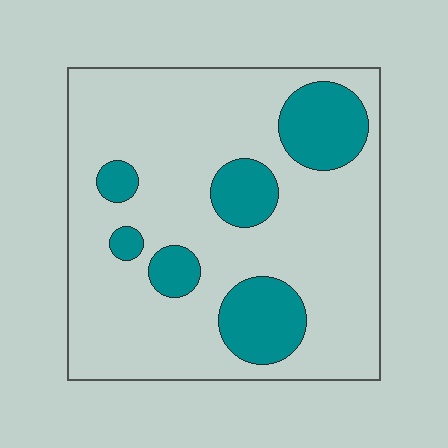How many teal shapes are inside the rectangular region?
6.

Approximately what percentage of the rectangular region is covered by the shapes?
Approximately 20%.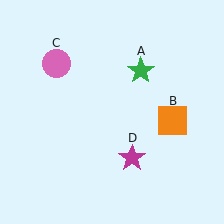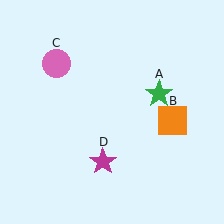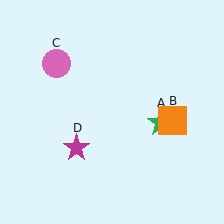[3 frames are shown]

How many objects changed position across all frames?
2 objects changed position: green star (object A), magenta star (object D).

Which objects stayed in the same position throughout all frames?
Orange square (object B) and pink circle (object C) remained stationary.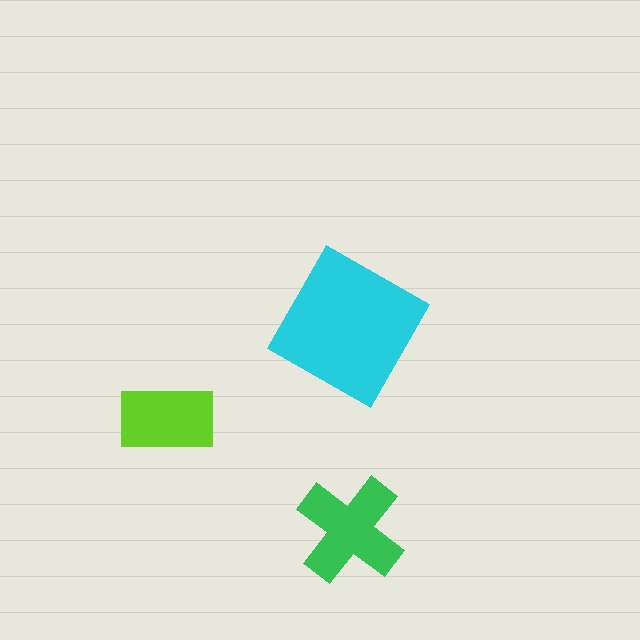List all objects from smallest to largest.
The lime rectangle, the green cross, the cyan square.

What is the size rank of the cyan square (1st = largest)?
1st.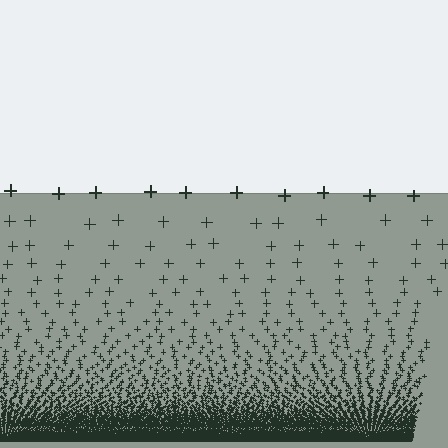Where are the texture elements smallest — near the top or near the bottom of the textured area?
Near the bottom.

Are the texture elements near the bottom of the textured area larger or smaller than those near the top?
Smaller. The gradient is inverted — elements near the bottom are smaller and denser.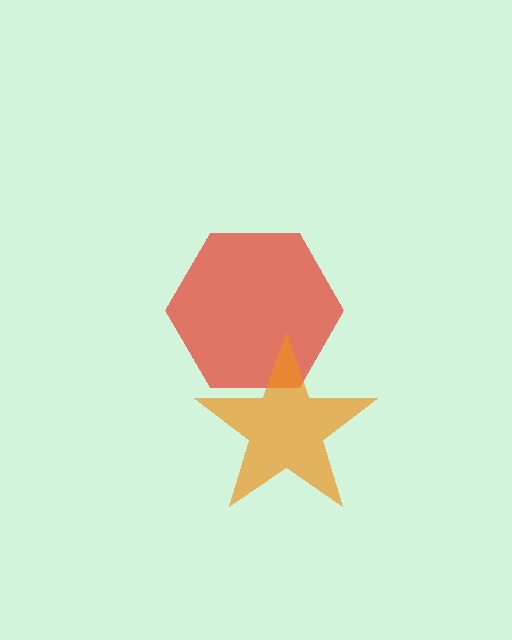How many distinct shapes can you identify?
There are 2 distinct shapes: a red hexagon, an orange star.